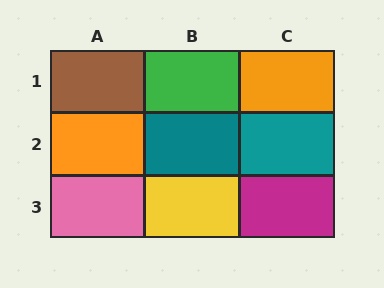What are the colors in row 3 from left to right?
Pink, yellow, magenta.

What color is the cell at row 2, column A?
Orange.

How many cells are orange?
2 cells are orange.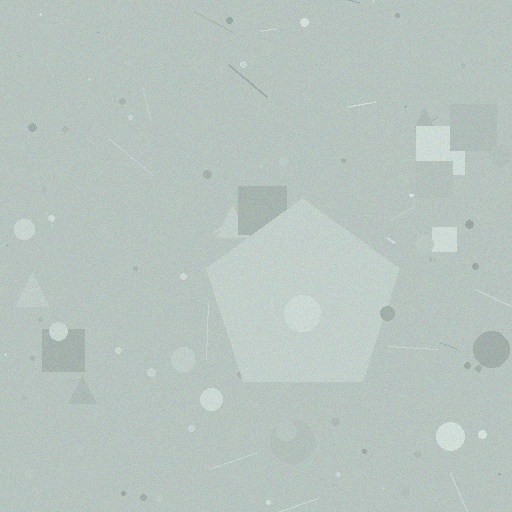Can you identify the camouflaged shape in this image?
The camouflaged shape is a pentagon.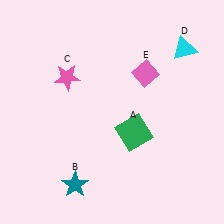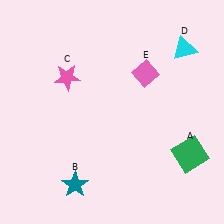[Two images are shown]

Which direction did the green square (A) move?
The green square (A) moved right.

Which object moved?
The green square (A) moved right.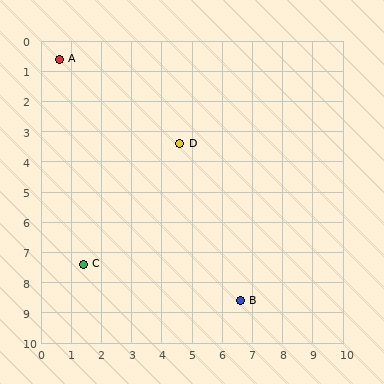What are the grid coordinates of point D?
Point D is at approximately (4.6, 3.4).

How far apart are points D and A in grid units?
Points D and A are about 4.9 grid units apart.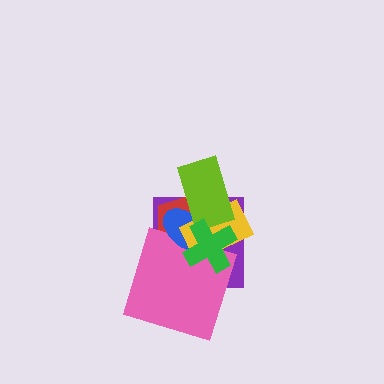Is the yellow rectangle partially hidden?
Yes, it is partially covered by another shape.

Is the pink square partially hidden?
Yes, it is partially covered by another shape.